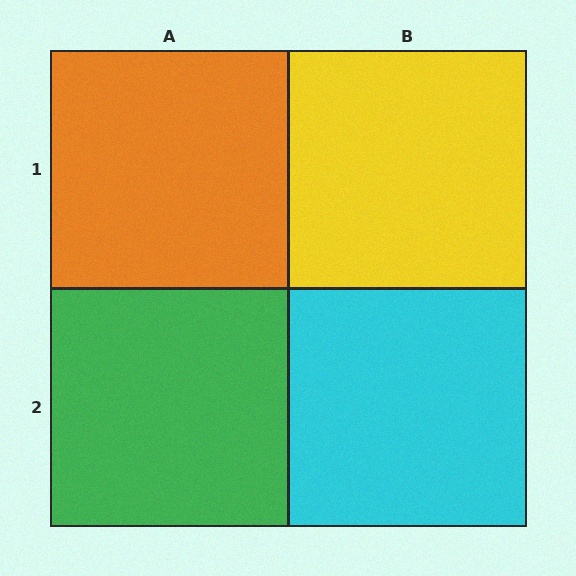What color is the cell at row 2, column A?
Green.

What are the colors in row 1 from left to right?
Orange, yellow.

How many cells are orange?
1 cell is orange.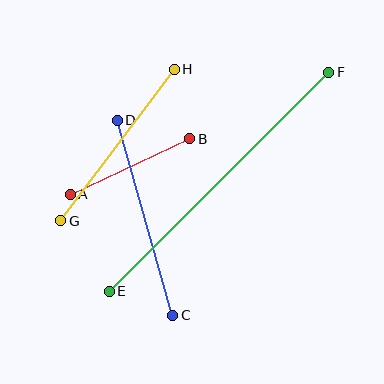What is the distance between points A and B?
The distance is approximately 132 pixels.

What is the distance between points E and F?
The distance is approximately 310 pixels.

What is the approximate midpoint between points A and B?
The midpoint is at approximately (130, 166) pixels.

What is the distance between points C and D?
The distance is approximately 203 pixels.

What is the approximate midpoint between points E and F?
The midpoint is at approximately (219, 182) pixels.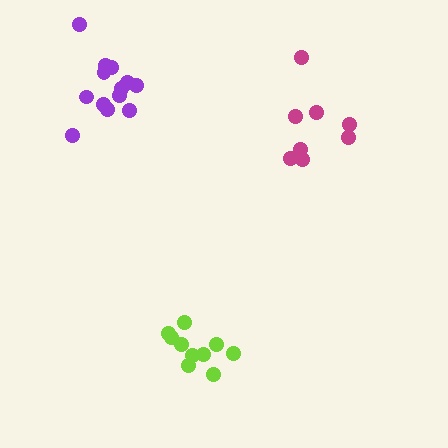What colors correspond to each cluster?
The clusters are colored: lime, magenta, purple.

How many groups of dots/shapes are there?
There are 3 groups.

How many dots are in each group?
Group 1: 10 dots, Group 2: 8 dots, Group 3: 13 dots (31 total).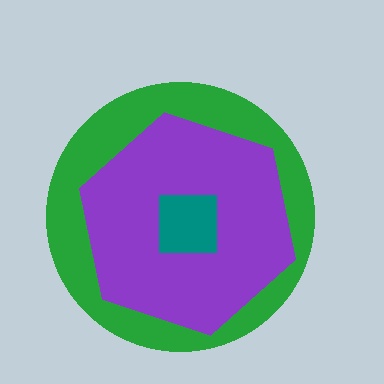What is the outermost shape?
The green circle.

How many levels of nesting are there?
3.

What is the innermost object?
The teal square.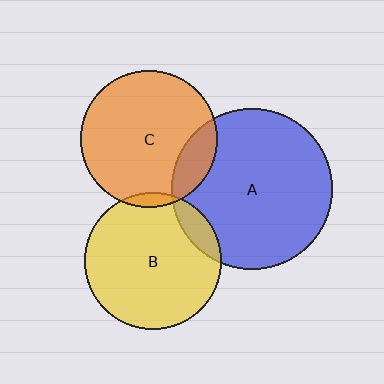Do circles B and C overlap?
Yes.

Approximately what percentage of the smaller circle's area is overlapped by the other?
Approximately 5%.